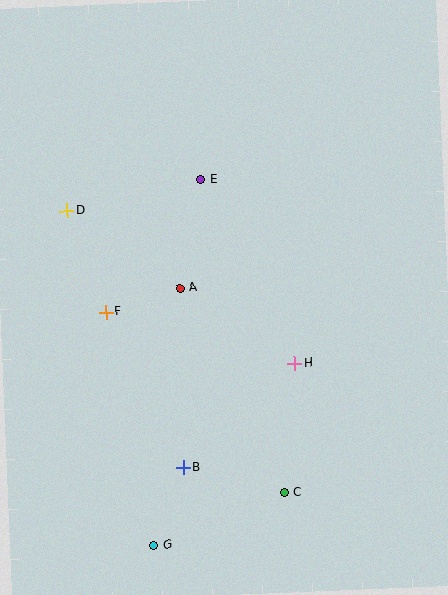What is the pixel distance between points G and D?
The distance between G and D is 346 pixels.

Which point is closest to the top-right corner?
Point E is closest to the top-right corner.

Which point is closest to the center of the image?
Point A at (180, 288) is closest to the center.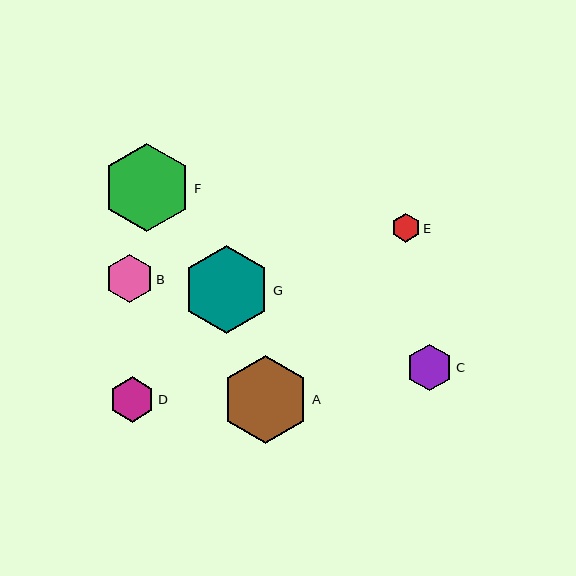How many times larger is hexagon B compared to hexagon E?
Hexagon B is approximately 1.7 times the size of hexagon E.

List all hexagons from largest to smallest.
From largest to smallest: F, G, A, B, C, D, E.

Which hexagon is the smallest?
Hexagon E is the smallest with a size of approximately 29 pixels.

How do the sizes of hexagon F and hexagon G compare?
Hexagon F and hexagon G are approximately the same size.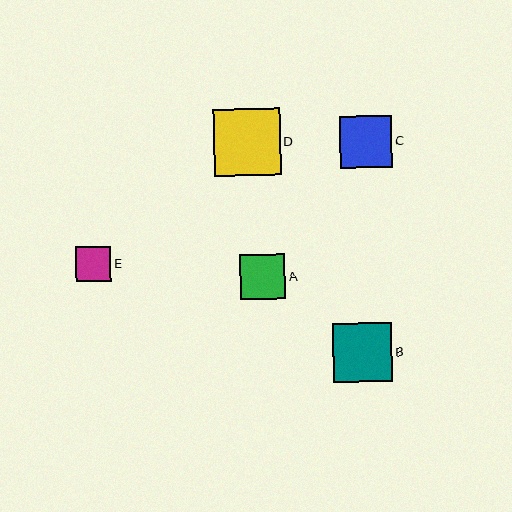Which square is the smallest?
Square E is the smallest with a size of approximately 35 pixels.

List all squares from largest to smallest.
From largest to smallest: D, B, C, A, E.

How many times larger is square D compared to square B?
Square D is approximately 1.1 times the size of square B.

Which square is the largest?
Square D is the largest with a size of approximately 67 pixels.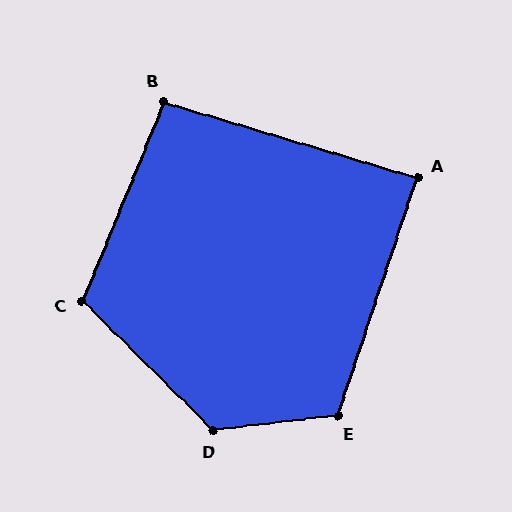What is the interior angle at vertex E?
Approximately 115 degrees (obtuse).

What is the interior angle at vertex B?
Approximately 96 degrees (obtuse).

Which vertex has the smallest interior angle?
A, at approximately 88 degrees.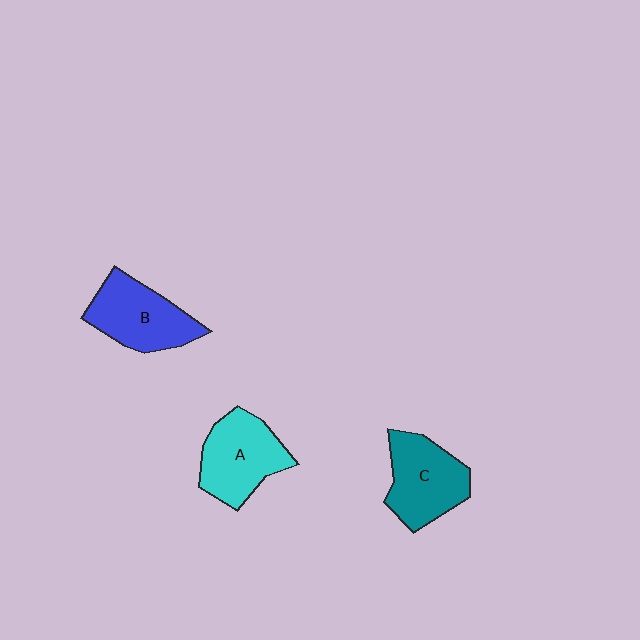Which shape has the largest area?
Shape A (cyan).